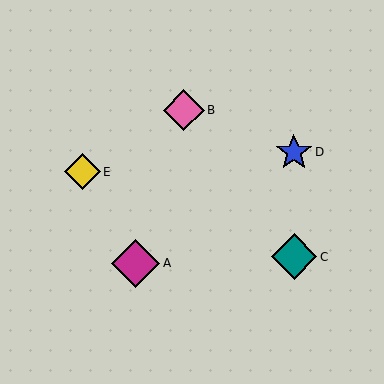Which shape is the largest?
The magenta diamond (labeled A) is the largest.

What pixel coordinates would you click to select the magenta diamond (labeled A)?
Click at (136, 263) to select the magenta diamond A.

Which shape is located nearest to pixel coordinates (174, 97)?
The pink diamond (labeled B) at (184, 110) is nearest to that location.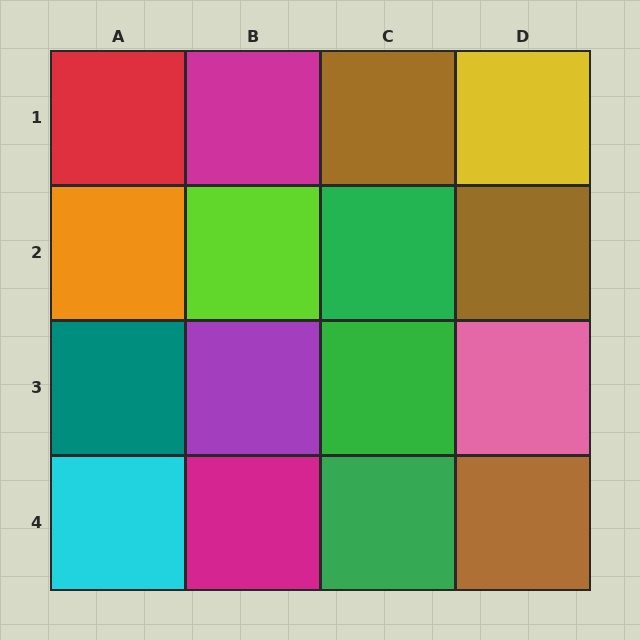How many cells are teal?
1 cell is teal.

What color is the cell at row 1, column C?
Brown.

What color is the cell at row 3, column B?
Purple.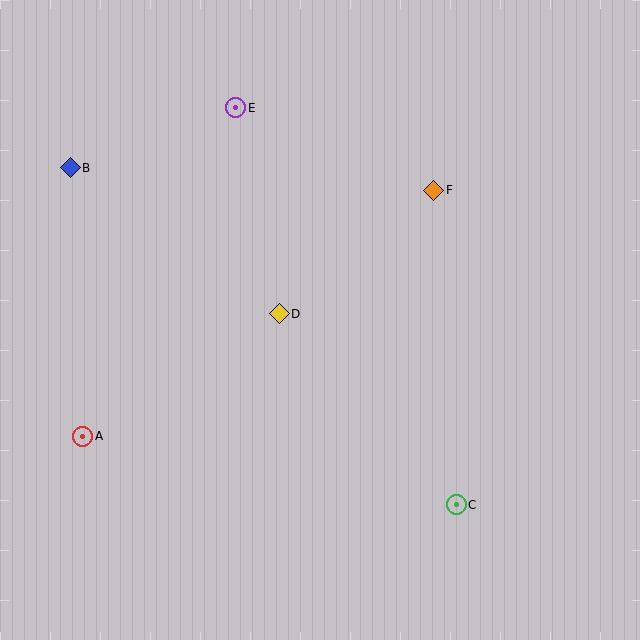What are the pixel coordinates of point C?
Point C is at (456, 505).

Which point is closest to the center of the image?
Point D at (279, 314) is closest to the center.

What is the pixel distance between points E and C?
The distance between E and C is 454 pixels.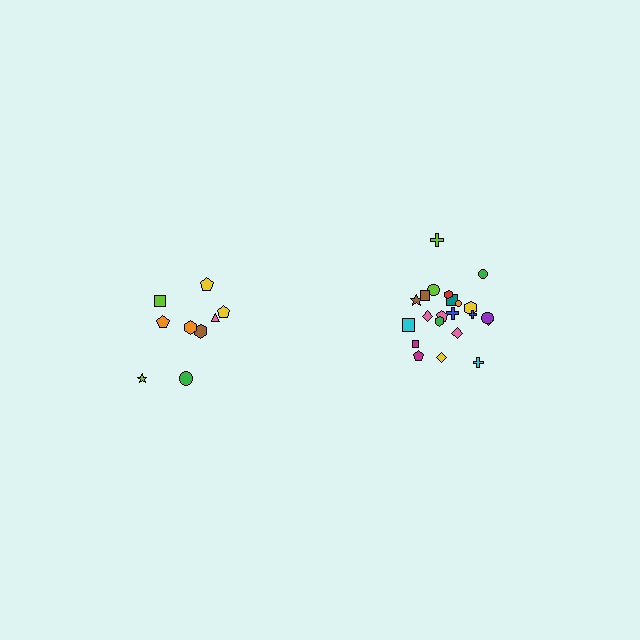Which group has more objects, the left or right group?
The right group.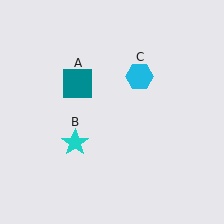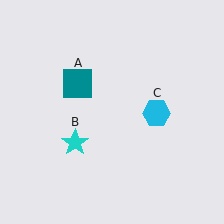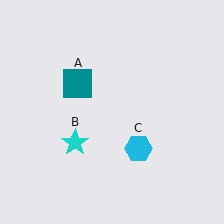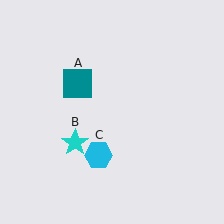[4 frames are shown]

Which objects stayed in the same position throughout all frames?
Teal square (object A) and cyan star (object B) remained stationary.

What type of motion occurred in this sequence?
The cyan hexagon (object C) rotated clockwise around the center of the scene.